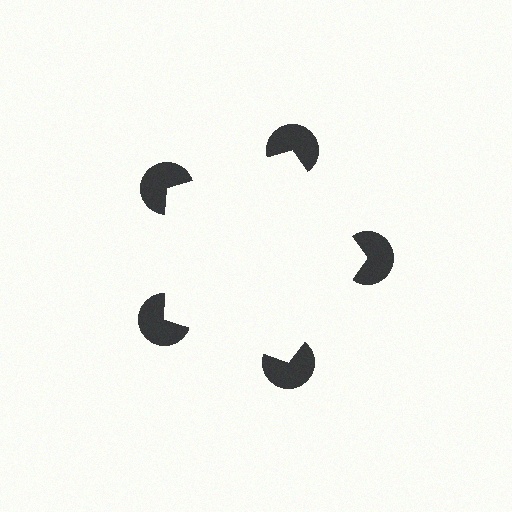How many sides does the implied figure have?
5 sides.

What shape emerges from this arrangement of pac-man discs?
An illusory pentagon — its edges are inferred from the aligned wedge cuts in the pac-man discs, not physically drawn.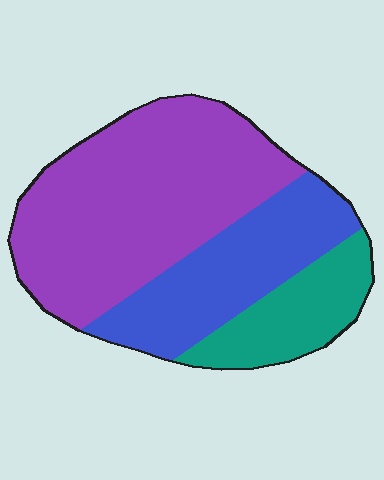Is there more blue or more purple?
Purple.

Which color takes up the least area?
Teal, at roughly 15%.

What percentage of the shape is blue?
Blue takes up between a sixth and a third of the shape.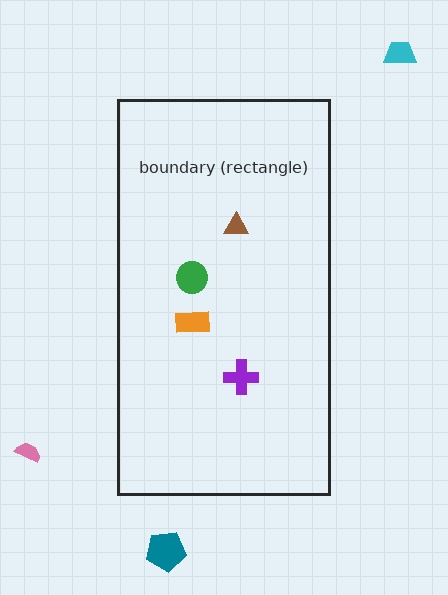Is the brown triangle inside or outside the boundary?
Inside.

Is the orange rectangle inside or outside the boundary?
Inside.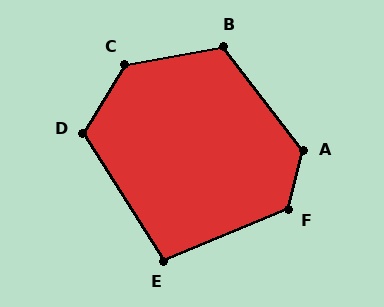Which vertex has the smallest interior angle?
E, at approximately 100 degrees.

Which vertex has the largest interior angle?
C, at approximately 132 degrees.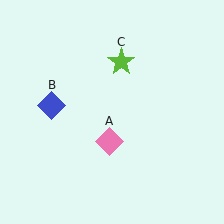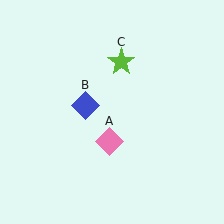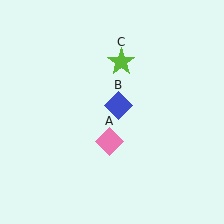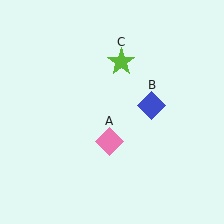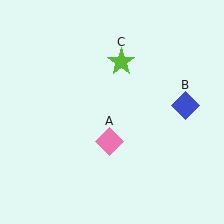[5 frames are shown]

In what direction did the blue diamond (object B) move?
The blue diamond (object B) moved right.